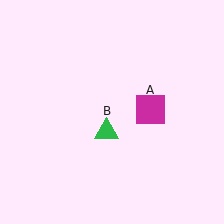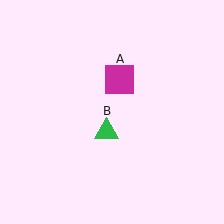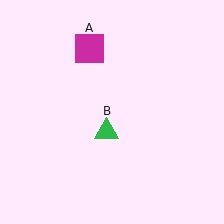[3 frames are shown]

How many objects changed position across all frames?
1 object changed position: magenta square (object A).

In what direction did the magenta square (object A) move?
The magenta square (object A) moved up and to the left.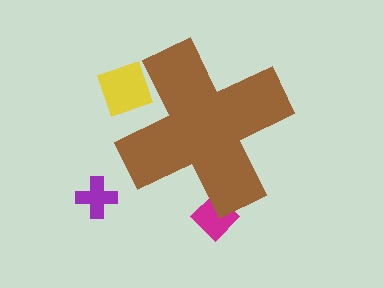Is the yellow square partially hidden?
Yes, the yellow square is partially hidden behind the brown cross.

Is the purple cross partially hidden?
No, the purple cross is fully visible.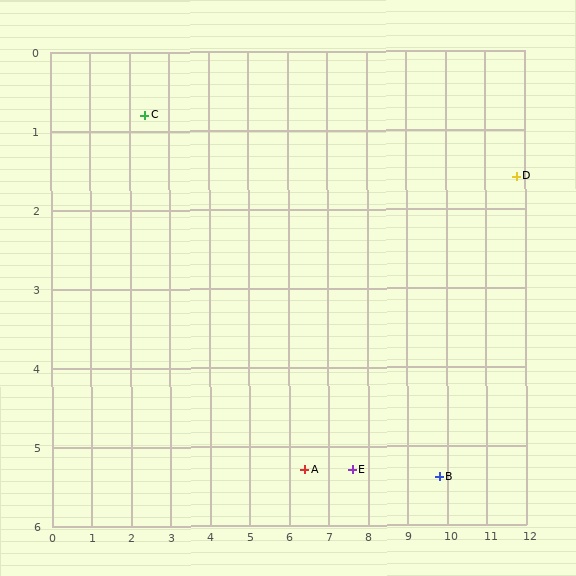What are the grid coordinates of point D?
Point D is at approximately (11.8, 1.6).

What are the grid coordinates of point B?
Point B is at approximately (9.8, 5.4).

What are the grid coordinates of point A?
Point A is at approximately (6.4, 5.3).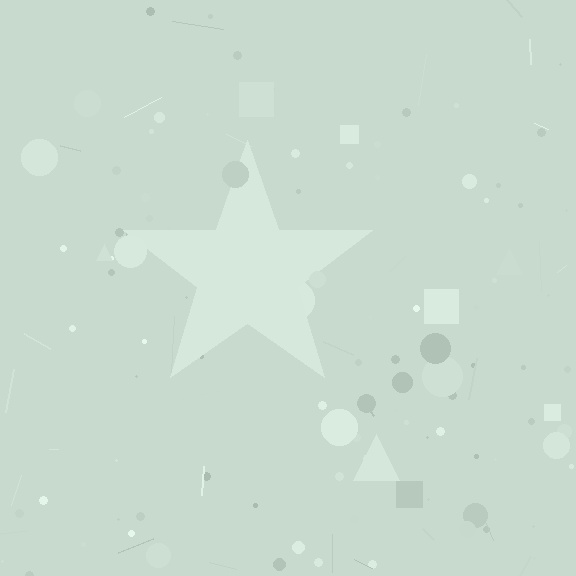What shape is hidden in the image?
A star is hidden in the image.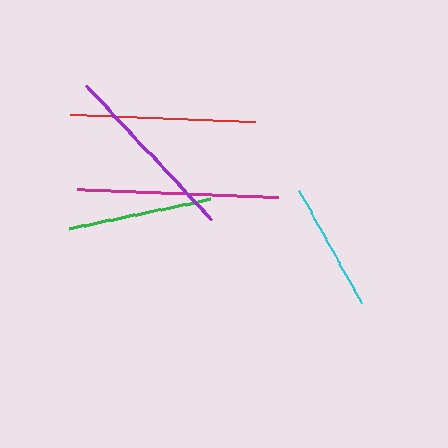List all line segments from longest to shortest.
From longest to shortest: magenta, red, purple, green, cyan.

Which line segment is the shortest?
The cyan line is the shortest at approximately 129 pixels.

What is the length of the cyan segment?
The cyan segment is approximately 129 pixels long.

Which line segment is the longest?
The magenta line is the longest at approximately 201 pixels.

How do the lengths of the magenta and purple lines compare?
The magenta and purple lines are approximately the same length.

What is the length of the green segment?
The green segment is approximately 143 pixels long.